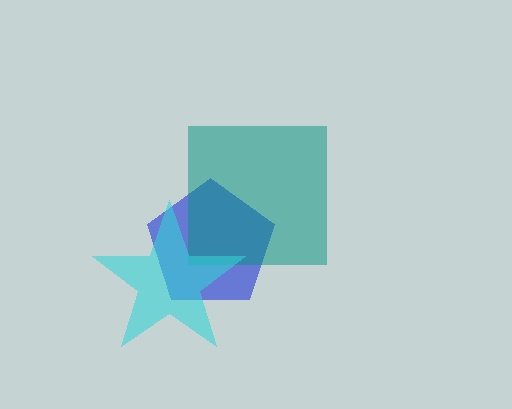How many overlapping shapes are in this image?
There are 3 overlapping shapes in the image.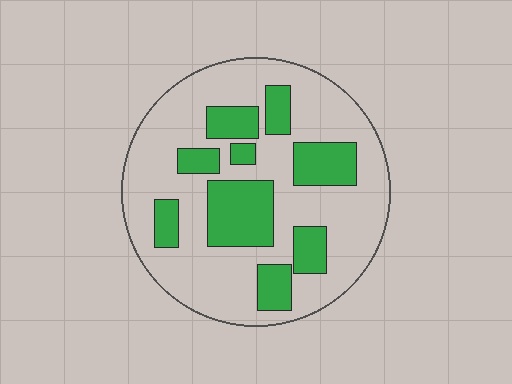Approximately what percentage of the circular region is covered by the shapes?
Approximately 30%.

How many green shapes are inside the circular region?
9.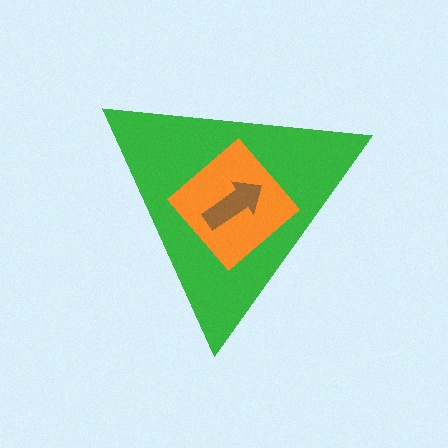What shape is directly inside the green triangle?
The orange diamond.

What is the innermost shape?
The brown arrow.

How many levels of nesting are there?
3.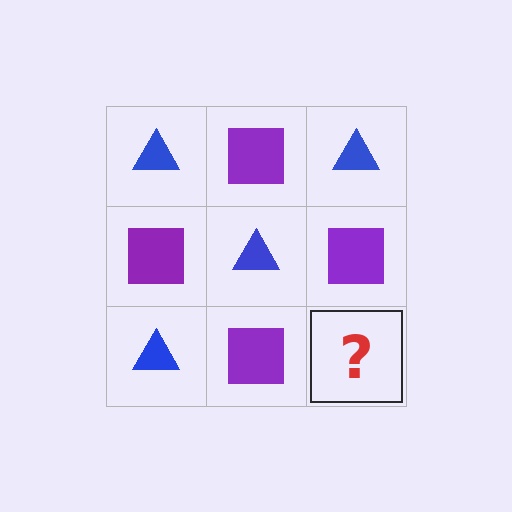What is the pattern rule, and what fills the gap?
The rule is that it alternates blue triangle and purple square in a checkerboard pattern. The gap should be filled with a blue triangle.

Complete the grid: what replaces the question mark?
The question mark should be replaced with a blue triangle.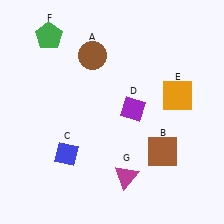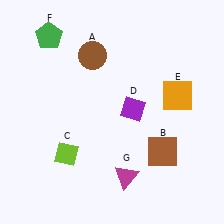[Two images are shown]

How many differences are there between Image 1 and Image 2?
There is 1 difference between the two images.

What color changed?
The diamond (C) changed from blue in Image 1 to lime in Image 2.